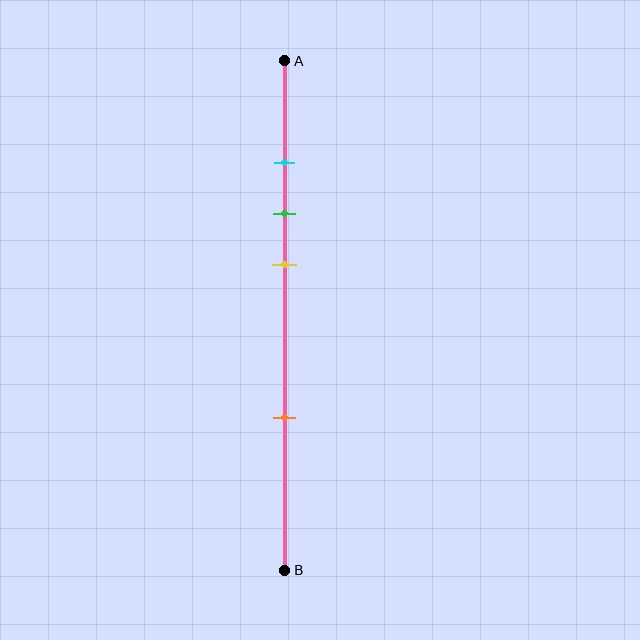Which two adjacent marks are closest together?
The cyan and green marks are the closest adjacent pair.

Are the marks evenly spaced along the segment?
No, the marks are not evenly spaced.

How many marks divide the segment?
There are 4 marks dividing the segment.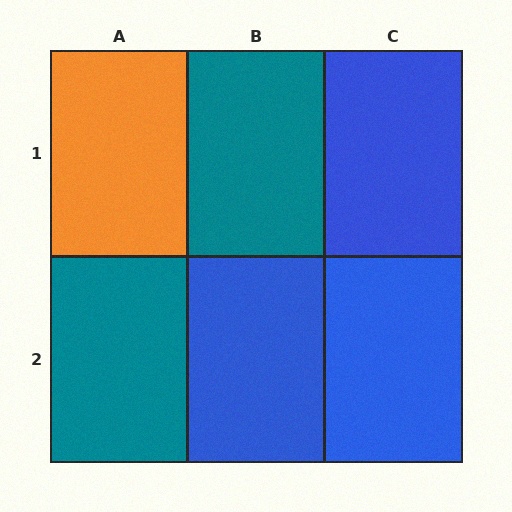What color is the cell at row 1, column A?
Orange.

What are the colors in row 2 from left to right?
Teal, blue, blue.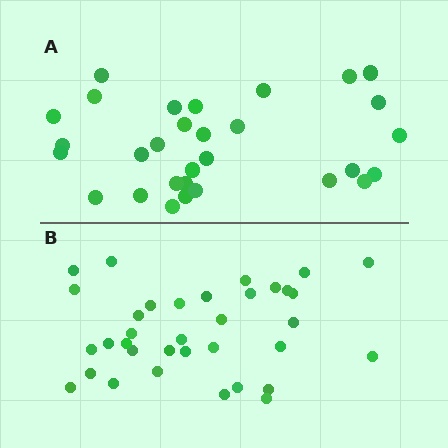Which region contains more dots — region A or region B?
Region B (the bottom region) has more dots.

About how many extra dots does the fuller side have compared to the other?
Region B has about 5 more dots than region A.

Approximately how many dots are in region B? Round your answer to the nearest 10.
About 40 dots. (The exact count is 35, which rounds to 40.)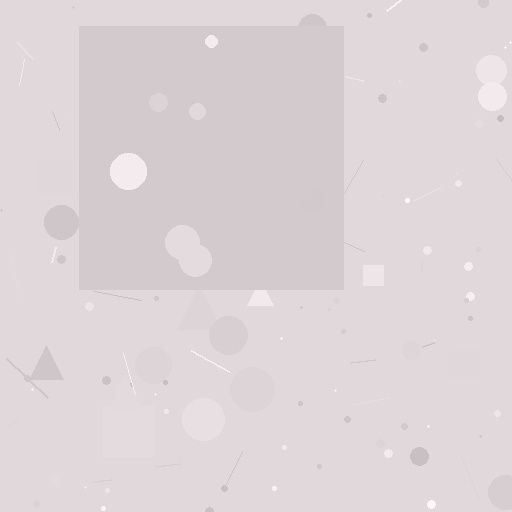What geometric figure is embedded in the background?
A square is embedded in the background.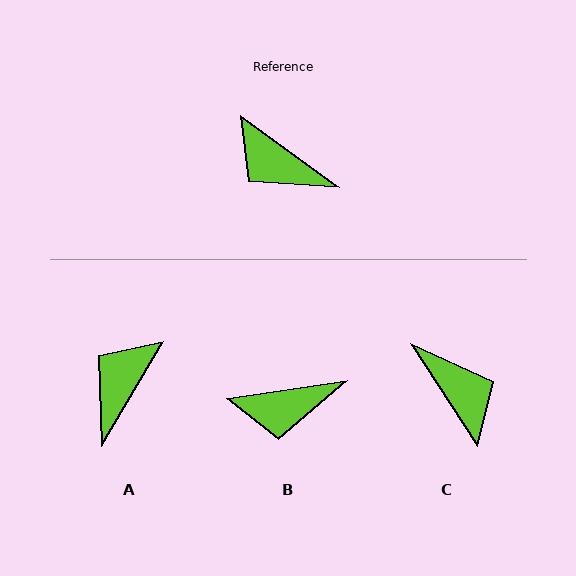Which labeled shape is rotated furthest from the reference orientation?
C, about 159 degrees away.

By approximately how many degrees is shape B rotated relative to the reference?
Approximately 45 degrees counter-clockwise.